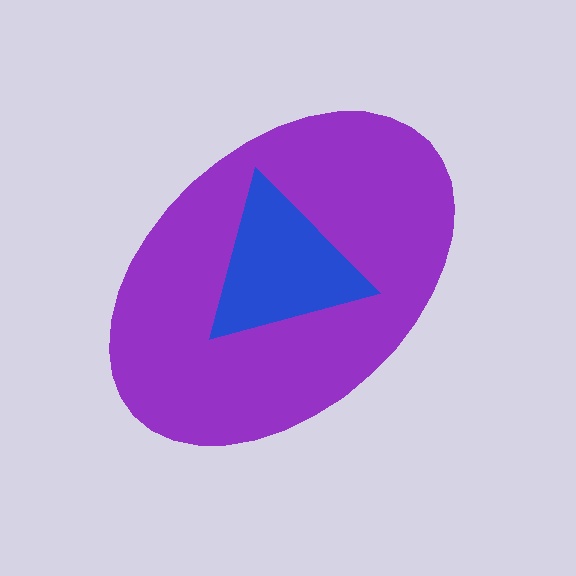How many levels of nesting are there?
2.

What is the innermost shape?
The blue triangle.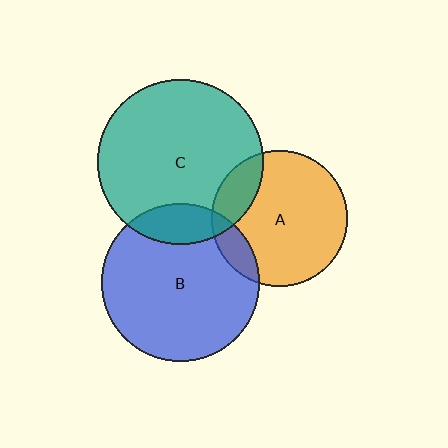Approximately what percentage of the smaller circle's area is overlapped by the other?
Approximately 10%.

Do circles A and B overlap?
Yes.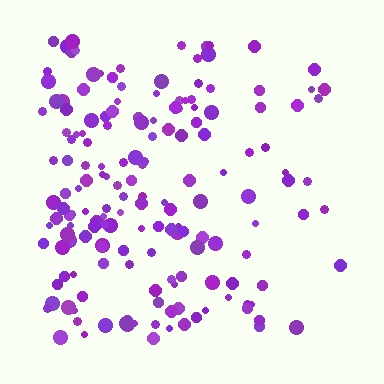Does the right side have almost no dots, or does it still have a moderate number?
Still a moderate number, just noticeably fewer than the left.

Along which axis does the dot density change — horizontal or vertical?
Horizontal.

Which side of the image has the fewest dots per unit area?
The right.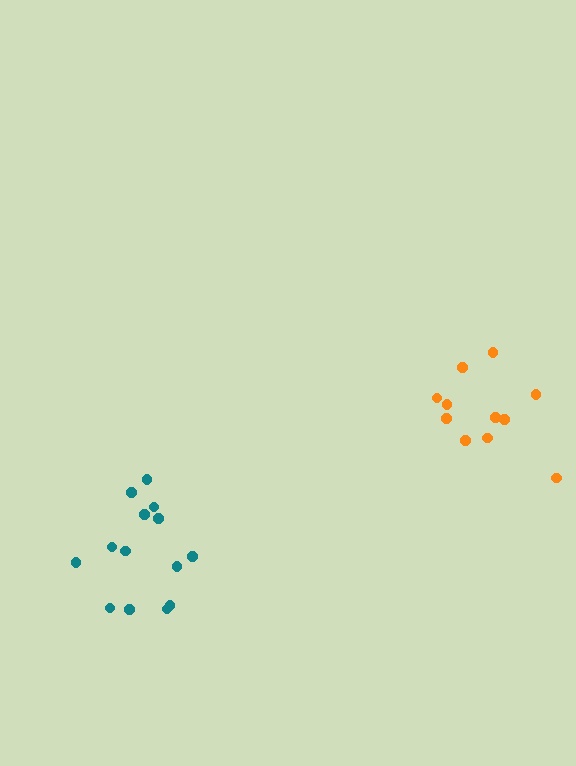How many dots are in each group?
Group 1: 14 dots, Group 2: 11 dots (25 total).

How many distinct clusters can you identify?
There are 2 distinct clusters.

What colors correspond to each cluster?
The clusters are colored: teal, orange.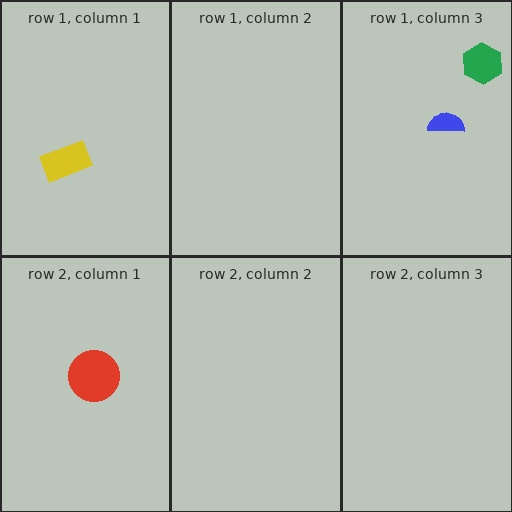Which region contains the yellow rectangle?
The row 1, column 1 region.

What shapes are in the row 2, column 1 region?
The red circle.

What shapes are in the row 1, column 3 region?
The green hexagon, the blue semicircle.